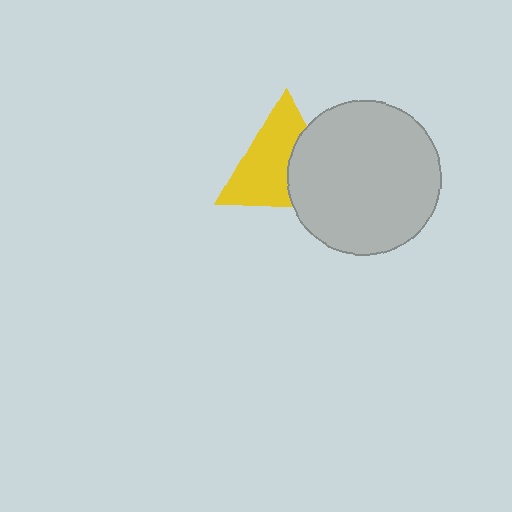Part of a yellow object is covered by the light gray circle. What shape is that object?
It is a triangle.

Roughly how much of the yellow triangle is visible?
About half of it is visible (roughly 63%).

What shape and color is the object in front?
The object in front is a light gray circle.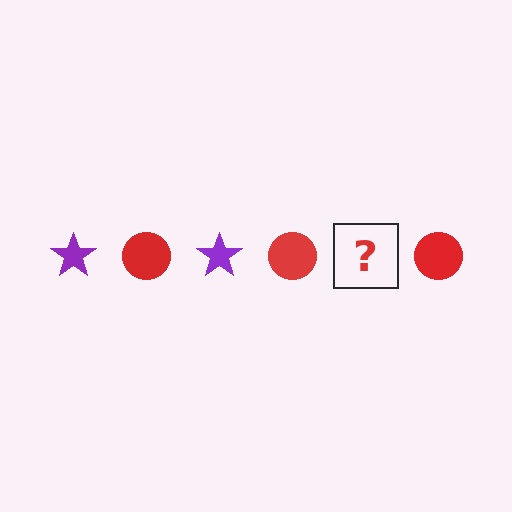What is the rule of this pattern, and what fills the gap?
The rule is that the pattern alternates between purple star and red circle. The gap should be filled with a purple star.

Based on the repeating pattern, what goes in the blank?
The blank should be a purple star.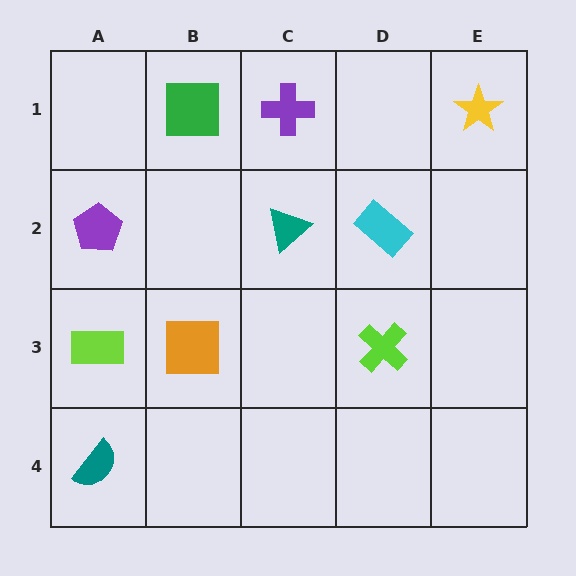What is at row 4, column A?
A teal semicircle.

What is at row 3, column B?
An orange square.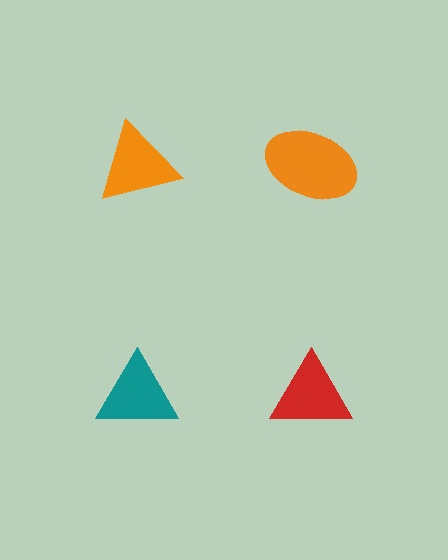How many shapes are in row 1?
2 shapes.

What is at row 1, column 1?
An orange triangle.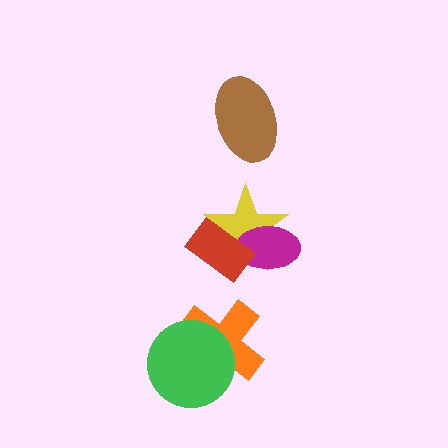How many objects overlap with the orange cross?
1 object overlaps with the orange cross.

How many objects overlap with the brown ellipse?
0 objects overlap with the brown ellipse.